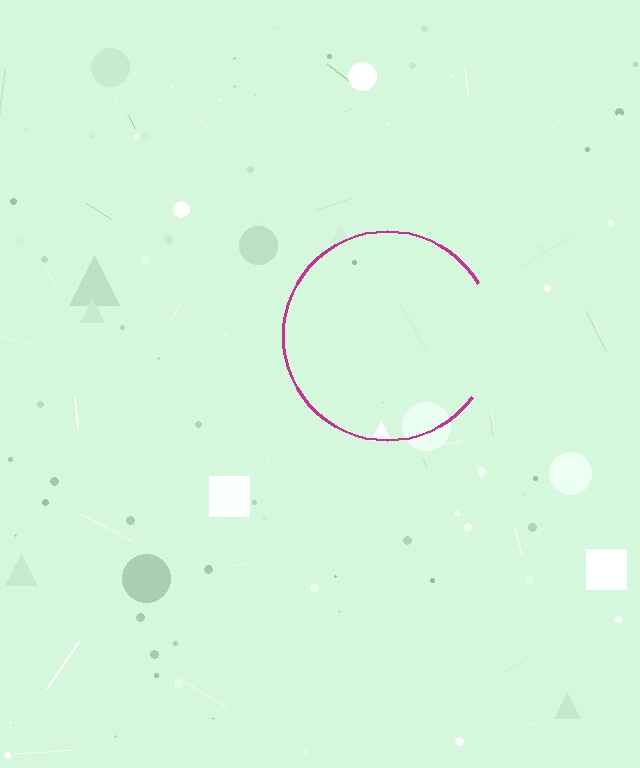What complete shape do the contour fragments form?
The contour fragments form a circle.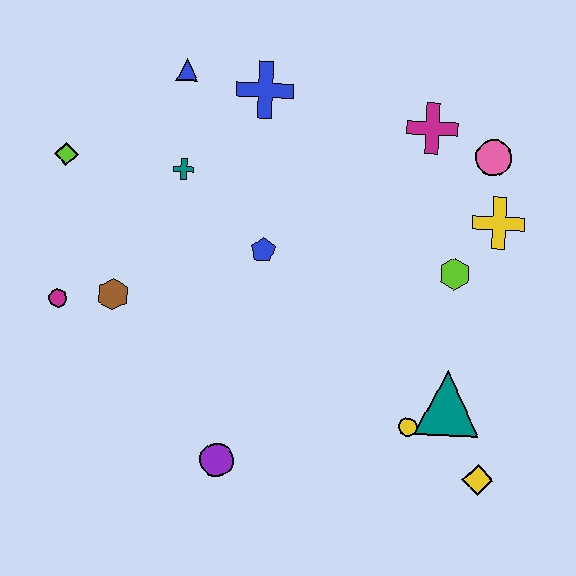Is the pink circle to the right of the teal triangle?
Yes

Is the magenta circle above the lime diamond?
No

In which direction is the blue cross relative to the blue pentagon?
The blue cross is above the blue pentagon.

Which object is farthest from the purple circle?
The pink circle is farthest from the purple circle.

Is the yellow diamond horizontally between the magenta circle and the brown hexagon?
No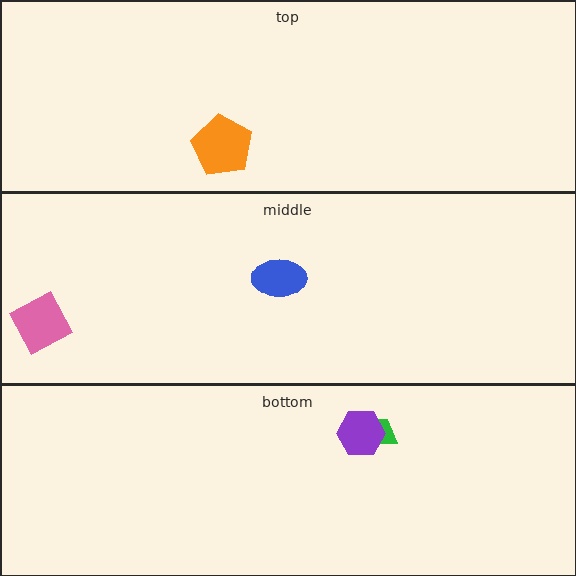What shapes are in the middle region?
The blue ellipse, the pink diamond.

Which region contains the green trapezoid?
The bottom region.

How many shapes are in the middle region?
2.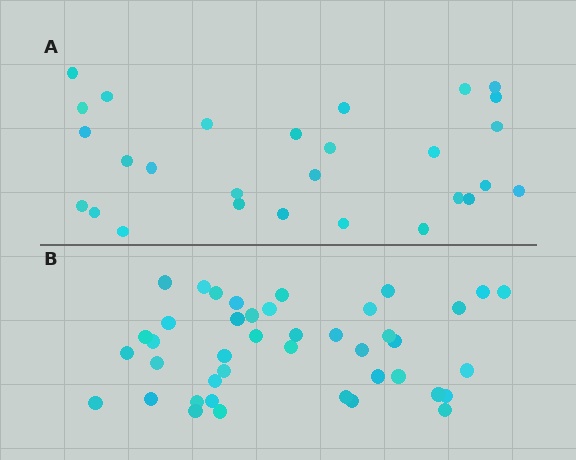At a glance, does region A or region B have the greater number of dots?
Region B (the bottom region) has more dots.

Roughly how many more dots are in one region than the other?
Region B has approximately 15 more dots than region A.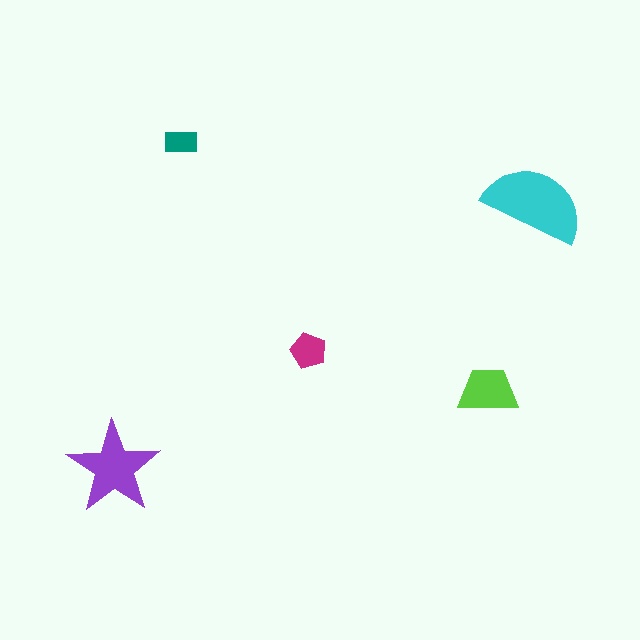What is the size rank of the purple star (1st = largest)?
2nd.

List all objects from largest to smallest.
The cyan semicircle, the purple star, the lime trapezoid, the magenta pentagon, the teal rectangle.